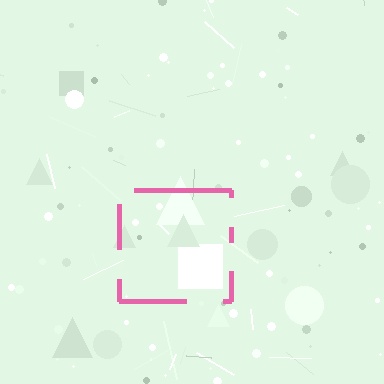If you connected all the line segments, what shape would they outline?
They would outline a square.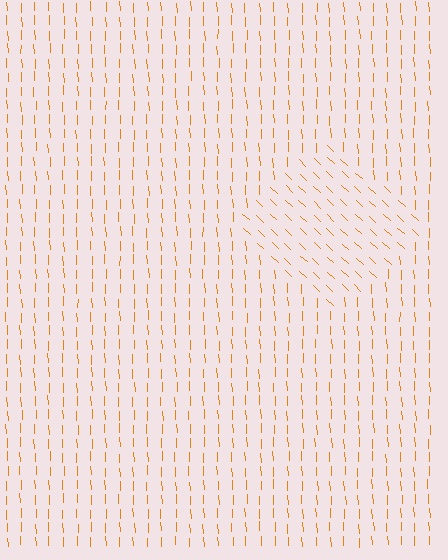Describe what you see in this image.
The image is filled with small orange line segments. A diamond region in the image has lines oriented differently from the surrounding lines, creating a visible texture boundary.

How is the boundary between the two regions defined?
The boundary is defined purely by a change in line orientation (approximately 45 degrees difference). All lines are the same color and thickness.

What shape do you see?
I see a diamond.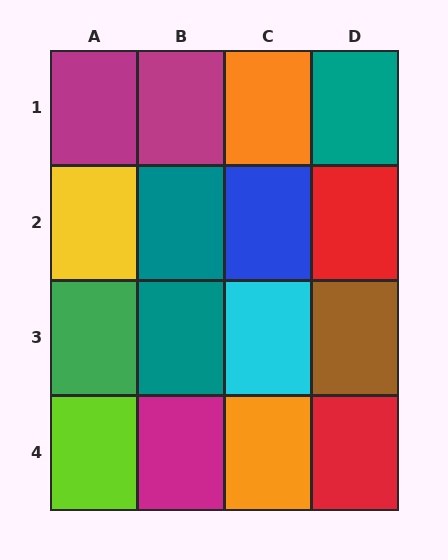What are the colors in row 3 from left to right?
Green, teal, cyan, brown.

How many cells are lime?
1 cell is lime.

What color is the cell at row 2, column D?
Red.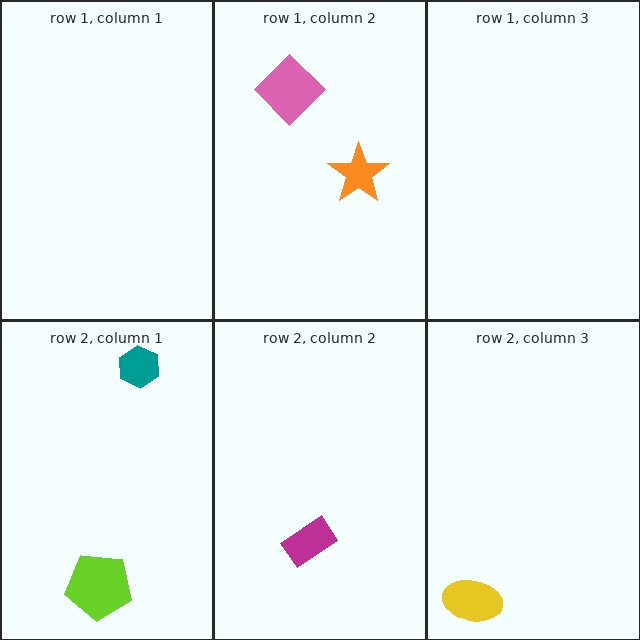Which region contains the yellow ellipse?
The row 2, column 3 region.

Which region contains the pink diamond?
The row 1, column 2 region.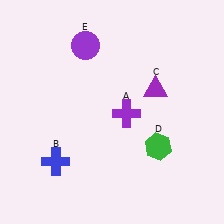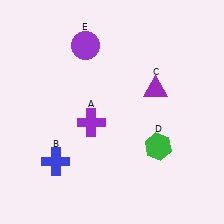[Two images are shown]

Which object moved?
The purple cross (A) moved left.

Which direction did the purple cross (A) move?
The purple cross (A) moved left.